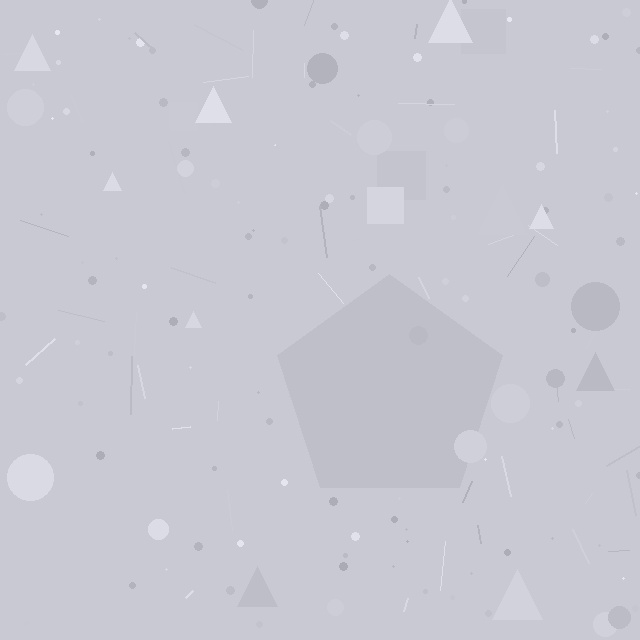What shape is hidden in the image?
A pentagon is hidden in the image.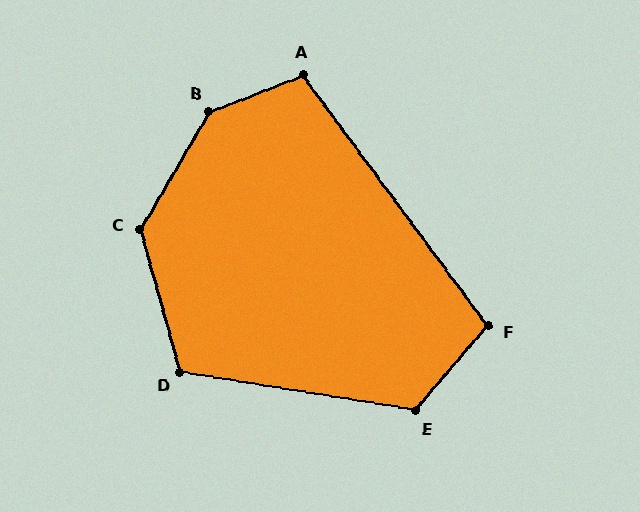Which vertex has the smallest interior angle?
F, at approximately 103 degrees.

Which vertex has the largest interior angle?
B, at approximately 142 degrees.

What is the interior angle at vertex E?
Approximately 121 degrees (obtuse).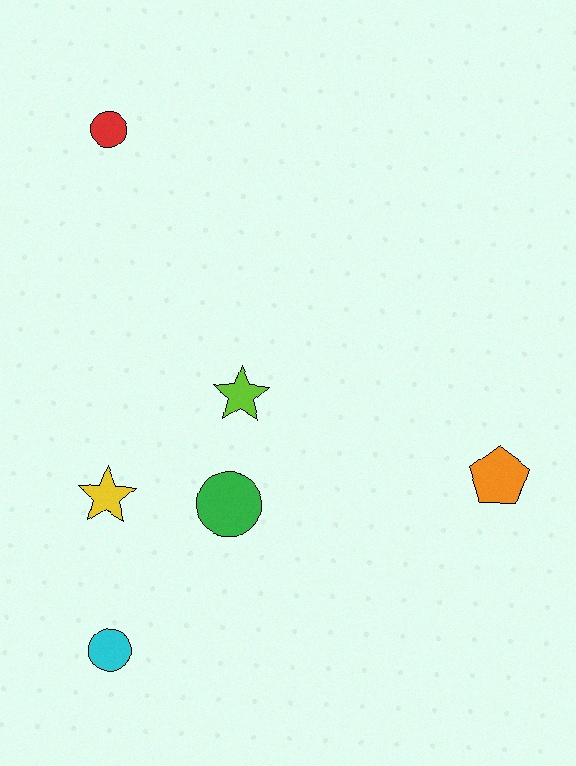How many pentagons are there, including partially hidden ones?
There is 1 pentagon.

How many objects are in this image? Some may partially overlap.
There are 6 objects.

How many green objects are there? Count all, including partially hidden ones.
There is 1 green object.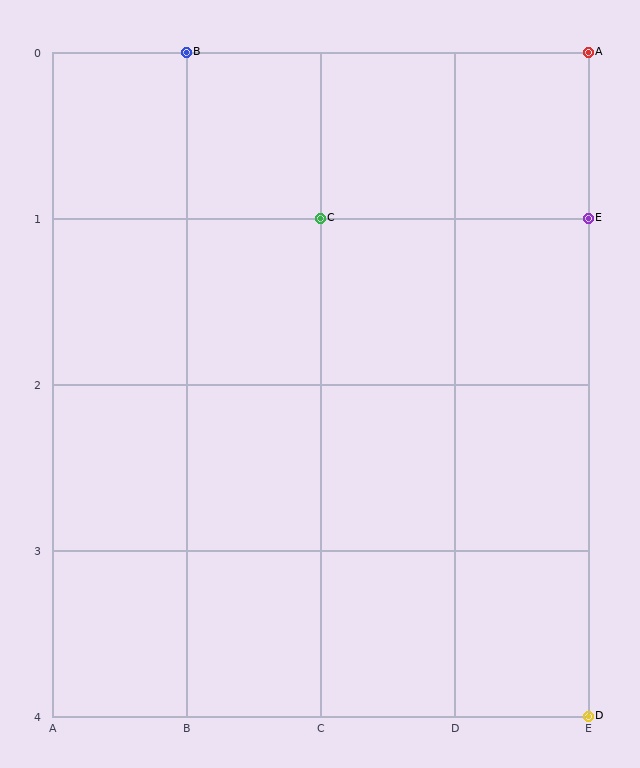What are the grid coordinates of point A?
Point A is at grid coordinates (E, 0).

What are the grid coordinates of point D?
Point D is at grid coordinates (E, 4).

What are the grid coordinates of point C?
Point C is at grid coordinates (C, 1).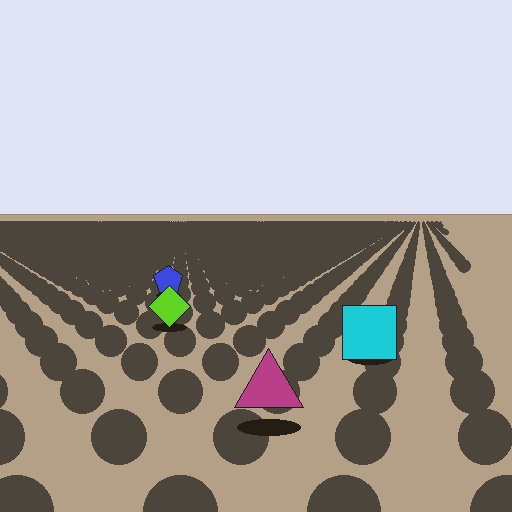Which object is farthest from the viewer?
The blue pentagon is farthest from the viewer. It appears smaller and the ground texture around it is denser.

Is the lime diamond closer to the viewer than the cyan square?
No. The cyan square is closer — you can tell from the texture gradient: the ground texture is coarser near it.